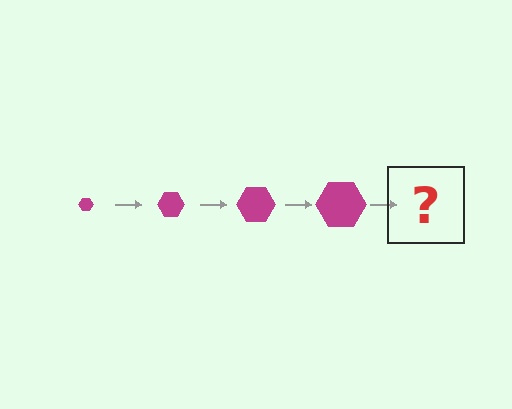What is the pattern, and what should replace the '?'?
The pattern is that the hexagon gets progressively larger each step. The '?' should be a magenta hexagon, larger than the previous one.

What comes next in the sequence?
The next element should be a magenta hexagon, larger than the previous one.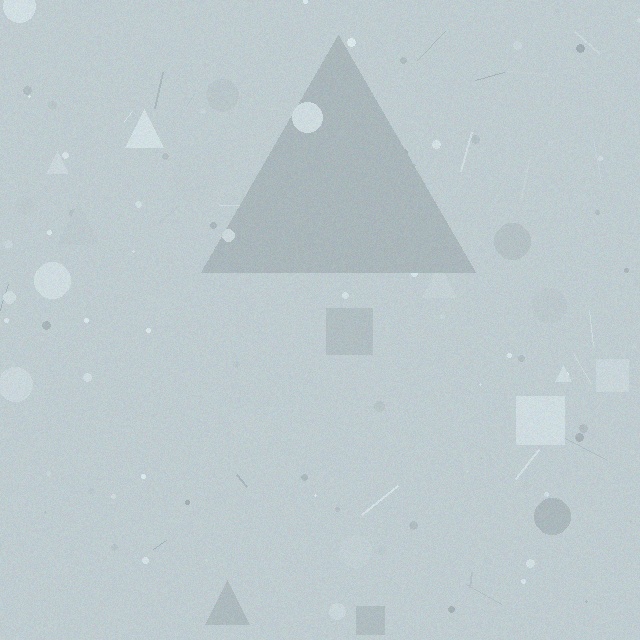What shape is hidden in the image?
A triangle is hidden in the image.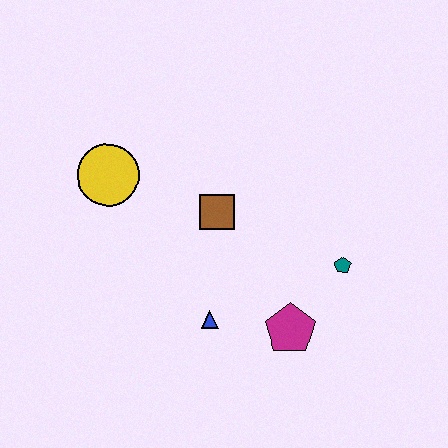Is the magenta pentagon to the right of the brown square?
Yes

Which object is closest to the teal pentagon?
The magenta pentagon is closest to the teal pentagon.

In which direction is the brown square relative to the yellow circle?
The brown square is to the right of the yellow circle.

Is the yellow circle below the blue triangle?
No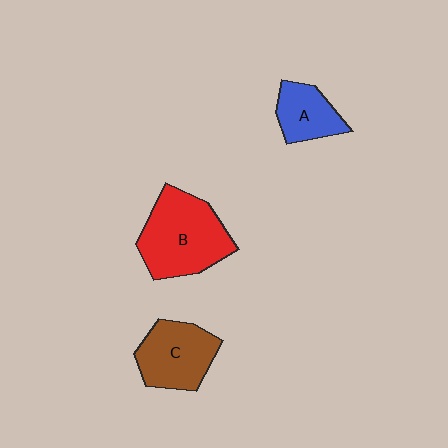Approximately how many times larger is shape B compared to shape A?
Approximately 2.0 times.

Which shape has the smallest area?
Shape A (blue).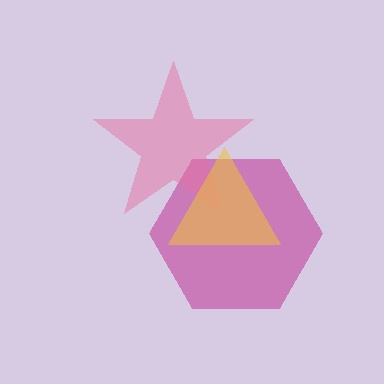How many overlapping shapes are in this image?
There are 3 overlapping shapes in the image.